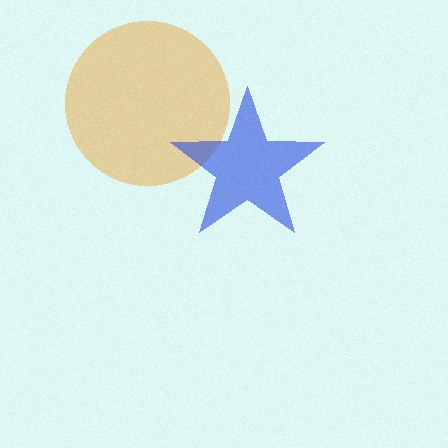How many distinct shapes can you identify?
There are 2 distinct shapes: an orange circle, a blue star.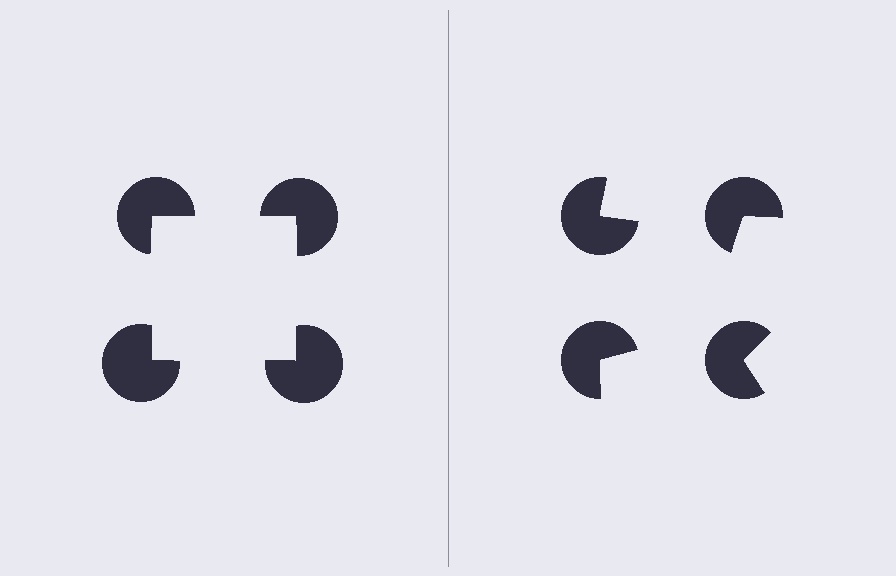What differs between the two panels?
The pac-man discs are positioned identically on both sides; only the wedge orientations differ. On the left they align to a square; on the right they are misaligned.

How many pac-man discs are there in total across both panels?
8 — 4 on each side.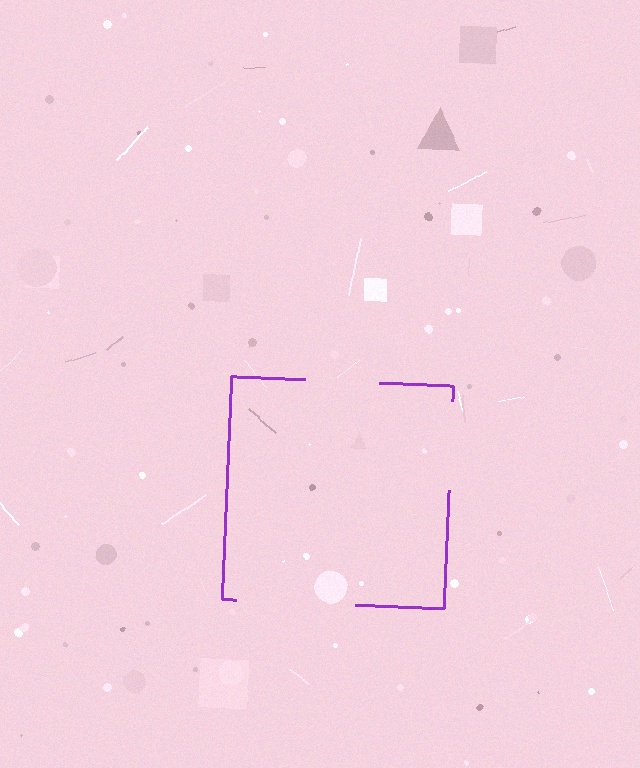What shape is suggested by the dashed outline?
The dashed outline suggests a square.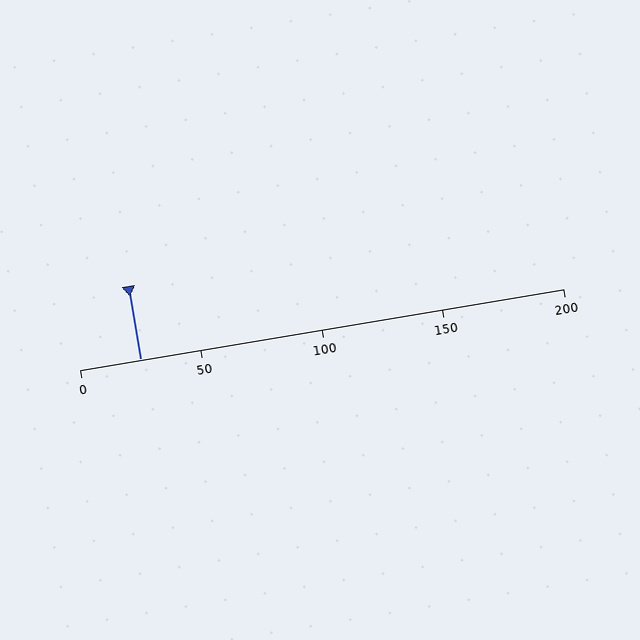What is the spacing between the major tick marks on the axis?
The major ticks are spaced 50 apart.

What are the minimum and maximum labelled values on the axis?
The axis runs from 0 to 200.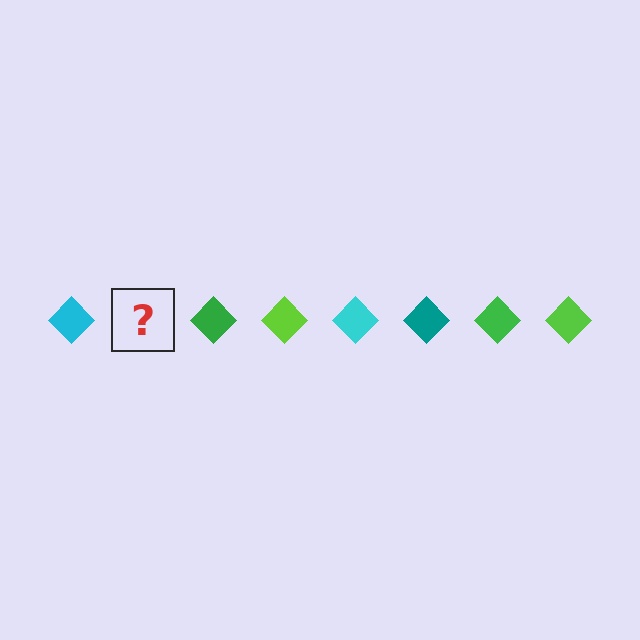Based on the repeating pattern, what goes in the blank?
The blank should be a teal diamond.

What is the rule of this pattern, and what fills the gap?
The rule is that the pattern cycles through cyan, teal, green, lime diamonds. The gap should be filled with a teal diamond.